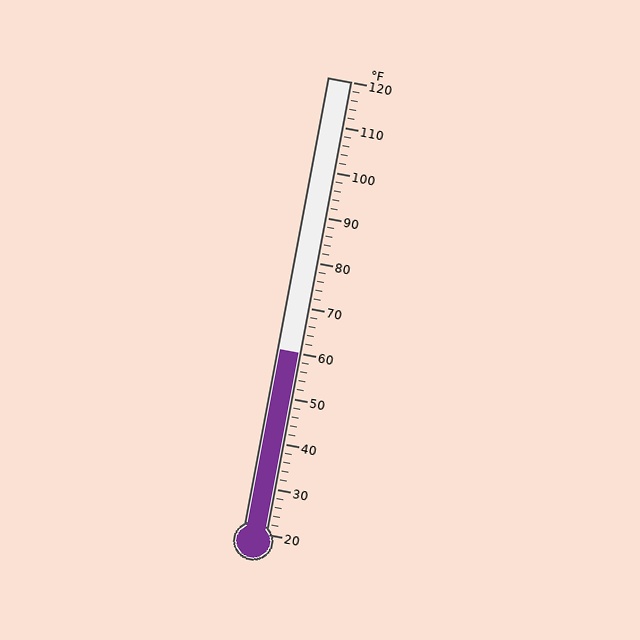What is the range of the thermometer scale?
The thermometer scale ranges from 20°F to 120°F.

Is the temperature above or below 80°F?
The temperature is below 80°F.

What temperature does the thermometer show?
The thermometer shows approximately 60°F.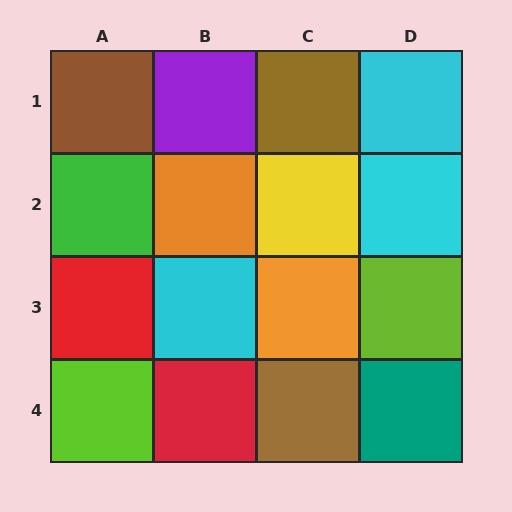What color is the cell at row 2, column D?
Cyan.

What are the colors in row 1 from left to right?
Brown, purple, brown, cyan.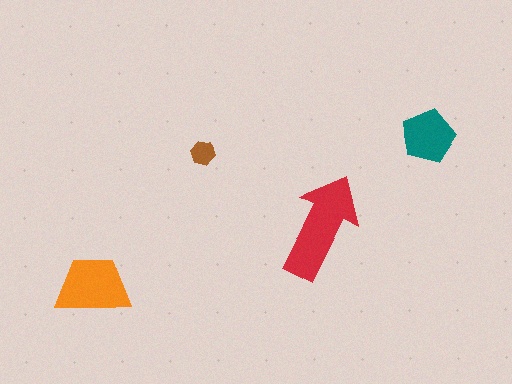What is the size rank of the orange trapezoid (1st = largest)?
2nd.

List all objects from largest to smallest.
The red arrow, the orange trapezoid, the teal pentagon, the brown hexagon.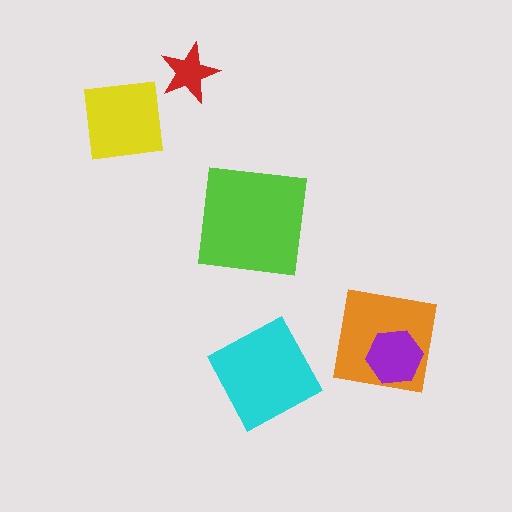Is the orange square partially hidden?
Yes, it is partially covered by another shape.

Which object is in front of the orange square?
The purple hexagon is in front of the orange square.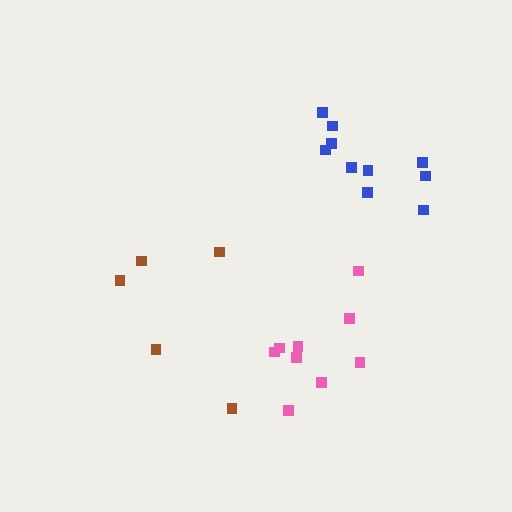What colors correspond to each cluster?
The clusters are colored: blue, pink, brown.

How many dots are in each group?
Group 1: 10 dots, Group 2: 9 dots, Group 3: 5 dots (24 total).